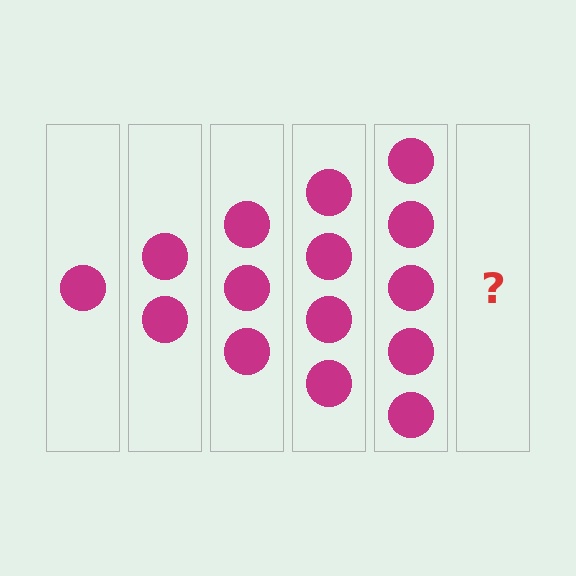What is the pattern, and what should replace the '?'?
The pattern is that each step adds one more circle. The '?' should be 6 circles.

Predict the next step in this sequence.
The next step is 6 circles.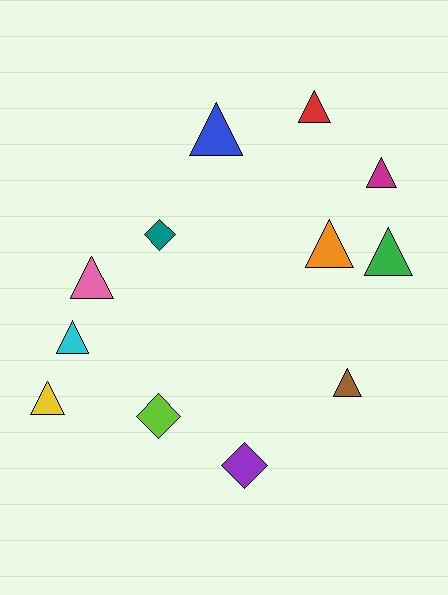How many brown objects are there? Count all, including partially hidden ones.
There is 1 brown object.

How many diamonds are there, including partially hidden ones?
There are 3 diamonds.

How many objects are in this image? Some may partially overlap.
There are 12 objects.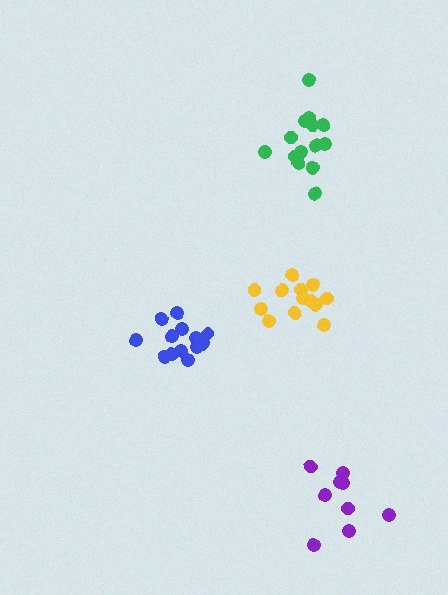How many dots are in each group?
Group 1: 13 dots, Group 2: 9 dots, Group 3: 15 dots, Group 4: 14 dots (51 total).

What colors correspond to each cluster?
The clusters are colored: yellow, purple, green, blue.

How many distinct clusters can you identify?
There are 4 distinct clusters.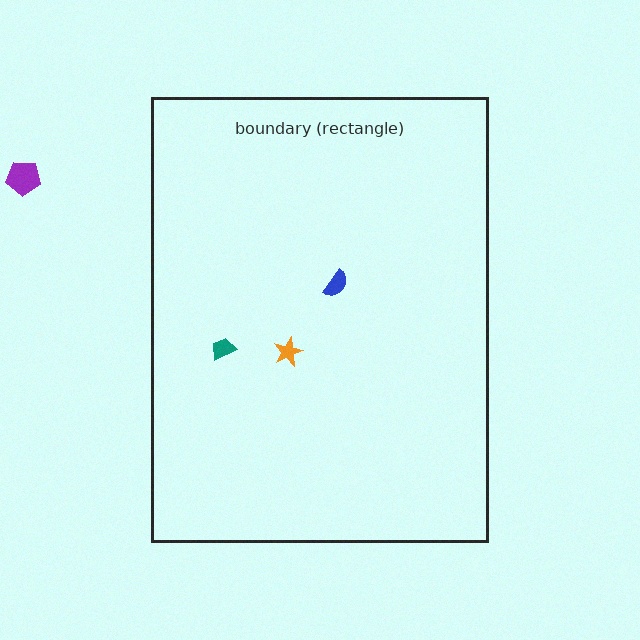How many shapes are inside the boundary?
3 inside, 1 outside.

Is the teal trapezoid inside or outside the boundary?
Inside.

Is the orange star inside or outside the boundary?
Inside.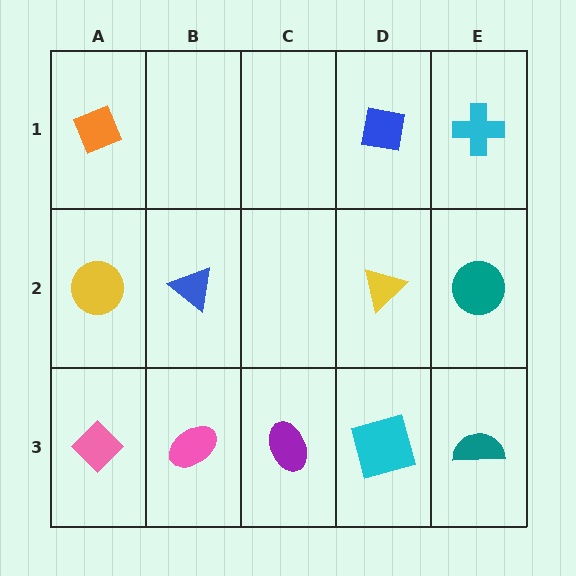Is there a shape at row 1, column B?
No, that cell is empty.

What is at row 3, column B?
A pink ellipse.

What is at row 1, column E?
A cyan cross.